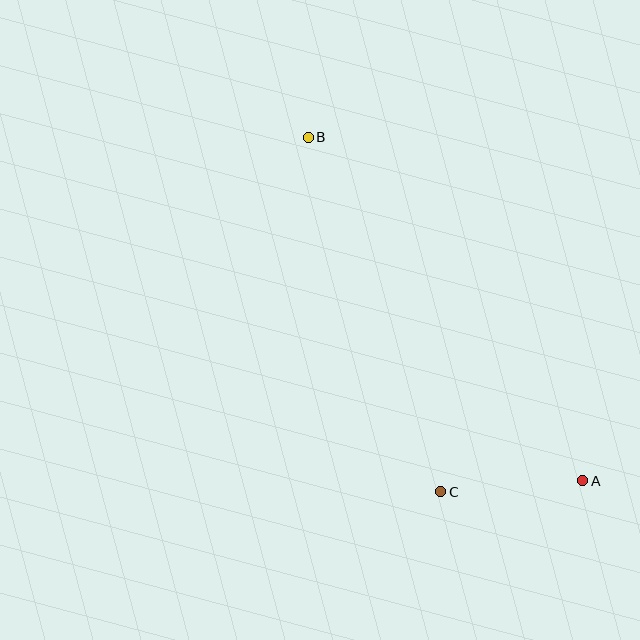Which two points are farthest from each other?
Points A and B are farthest from each other.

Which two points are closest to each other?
Points A and C are closest to each other.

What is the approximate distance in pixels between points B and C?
The distance between B and C is approximately 378 pixels.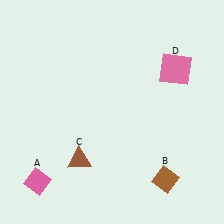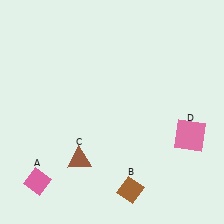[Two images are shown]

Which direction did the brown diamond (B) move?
The brown diamond (B) moved left.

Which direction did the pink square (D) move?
The pink square (D) moved down.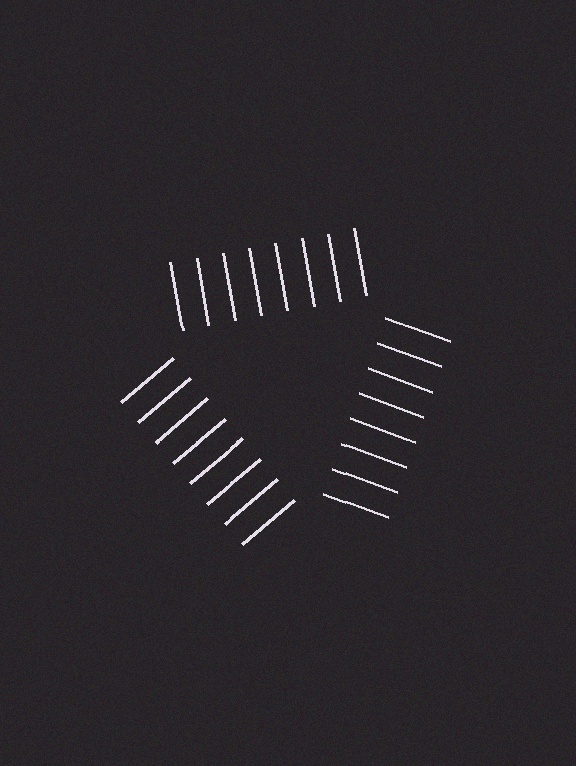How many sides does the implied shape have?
3 sides — the line-ends trace a triangle.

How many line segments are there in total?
24 — 8 along each of the 3 edges.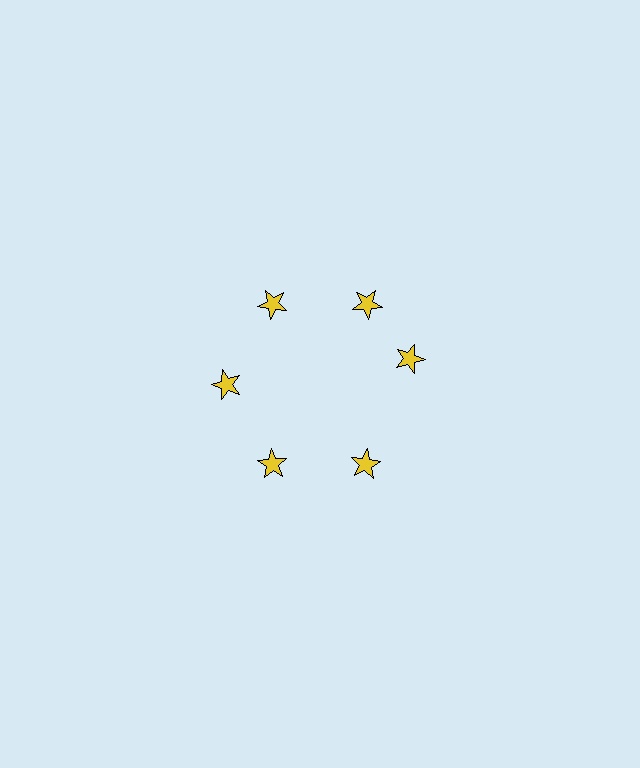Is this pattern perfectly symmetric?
No. The 6 yellow stars are arranged in a ring, but one element near the 3 o'clock position is rotated out of alignment along the ring, breaking the 6-fold rotational symmetry.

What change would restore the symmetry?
The symmetry would be restored by rotating it back into even spacing with its neighbors so that all 6 stars sit at equal angles and equal distance from the center.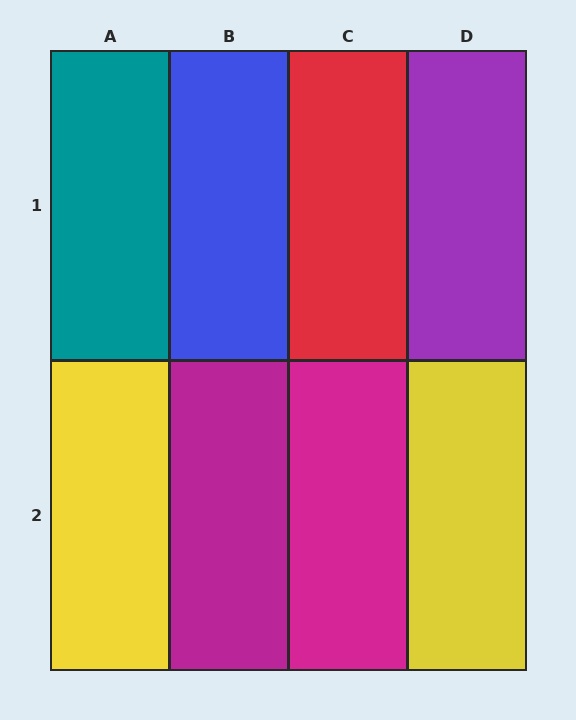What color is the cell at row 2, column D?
Yellow.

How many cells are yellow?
2 cells are yellow.